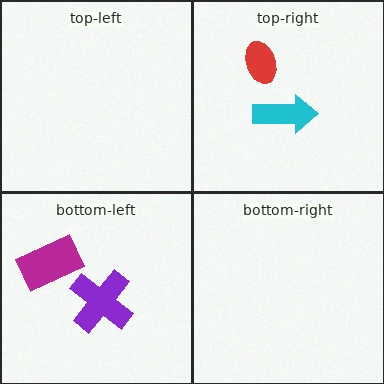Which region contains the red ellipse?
The top-right region.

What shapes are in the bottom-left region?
The purple cross, the magenta rectangle.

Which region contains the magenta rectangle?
The bottom-left region.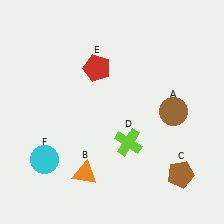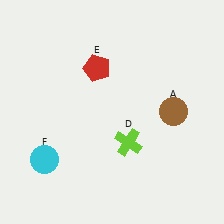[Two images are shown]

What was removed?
The brown pentagon (C), the orange triangle (B) were removed in Image 2.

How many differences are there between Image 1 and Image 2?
There are 2 differences between the two images.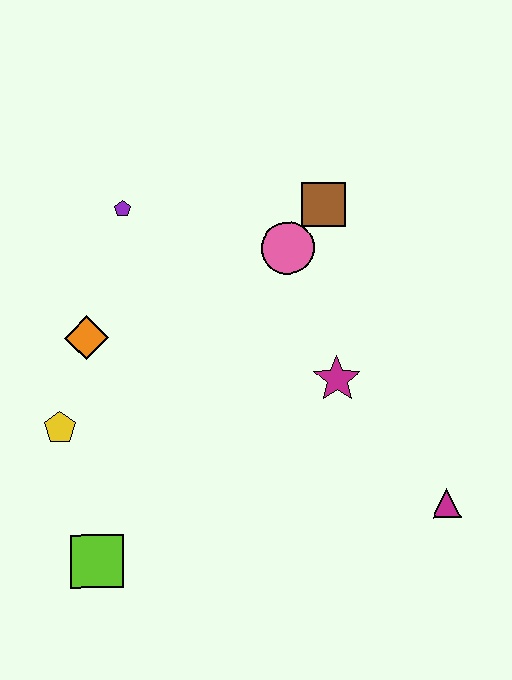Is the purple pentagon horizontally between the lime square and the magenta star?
Yes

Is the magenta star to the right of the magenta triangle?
No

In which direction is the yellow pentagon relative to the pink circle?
The yellow pentagon is to the left of the pink circle.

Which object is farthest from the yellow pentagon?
The magenta triangle is farthest from the yellow pentagon.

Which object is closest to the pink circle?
The brown square is closest to the pink circle.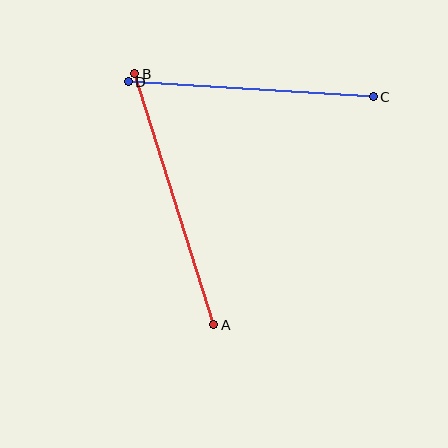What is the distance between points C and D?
The distance is approximately 246 pixels.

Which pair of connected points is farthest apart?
Points A and B are farthest apart.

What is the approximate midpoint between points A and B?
The midpoint is at approximately (174, 199) pixels.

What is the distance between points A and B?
The distance is approximately 263 pixels.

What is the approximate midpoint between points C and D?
The midpoint is at approximately (251, 89) pixels.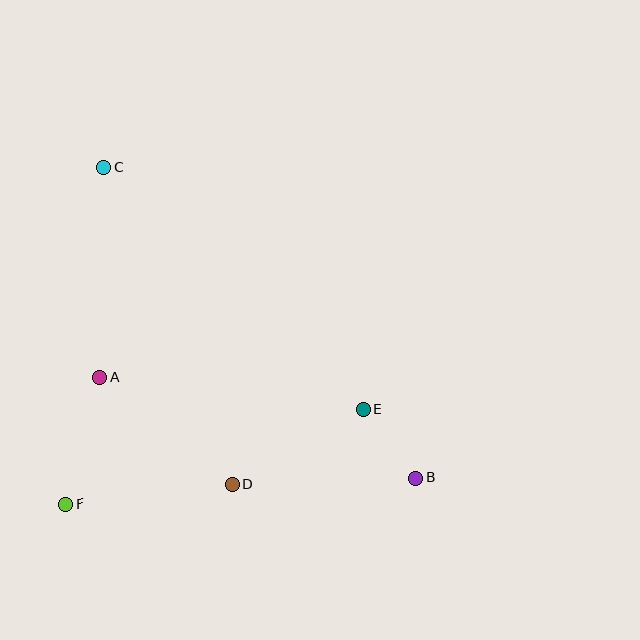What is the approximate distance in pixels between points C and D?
The distance between C and D is approximately 343 pixels.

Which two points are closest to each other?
Points B and E are closest to each other.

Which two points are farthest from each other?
Points B and C are farthest from each other.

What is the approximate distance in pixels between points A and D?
The distance between A and D is approximately 171 pixels.